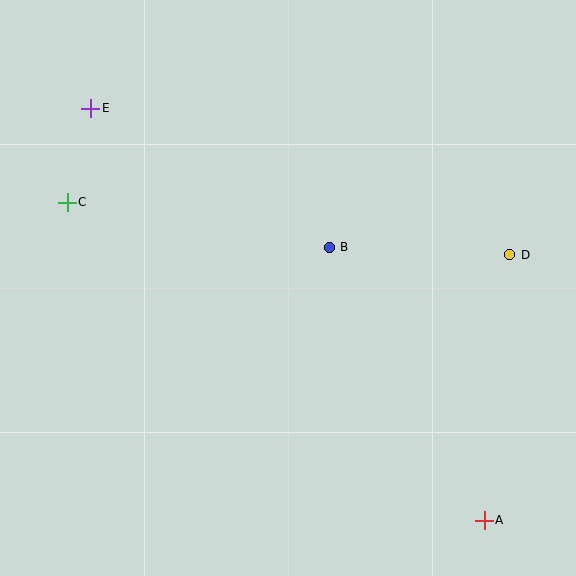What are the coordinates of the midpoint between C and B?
The midpoint between C and B is at (198, 225).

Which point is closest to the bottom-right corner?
Point A is closest to the bottom-right corner.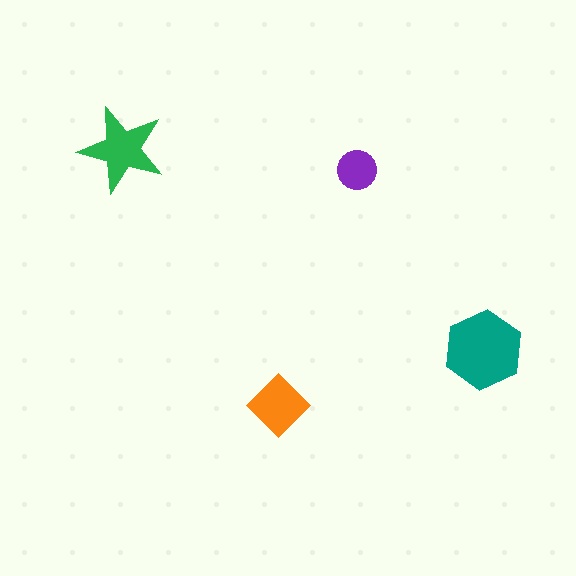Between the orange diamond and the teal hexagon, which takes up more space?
The teal hexagon.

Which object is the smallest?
The purple circle.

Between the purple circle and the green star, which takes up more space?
The green star.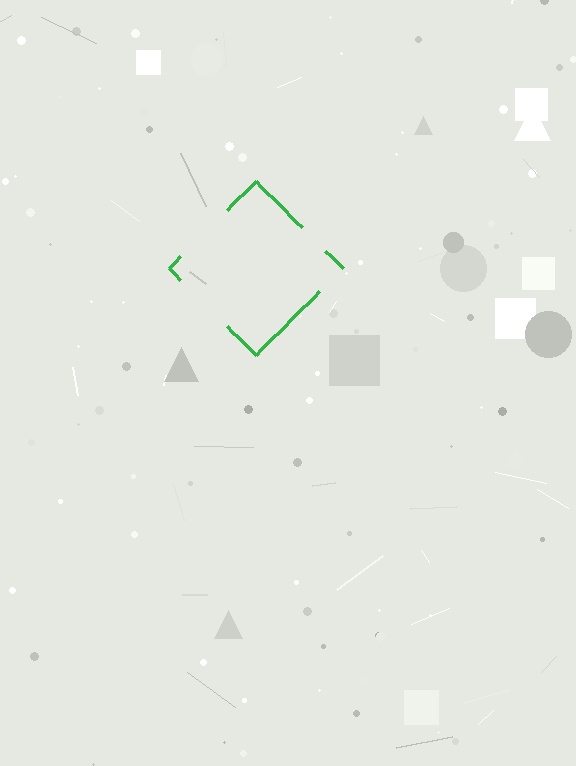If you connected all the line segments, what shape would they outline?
They would outline a diamond.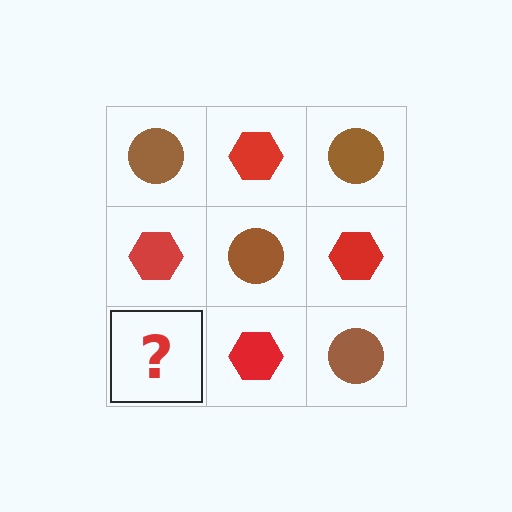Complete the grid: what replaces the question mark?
The question mark should be replaced with a brown circle.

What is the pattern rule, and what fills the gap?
The rule is that it alternates brown circle and red hexagon in a checkerboard pattern. The gap should be filled with a brown circle.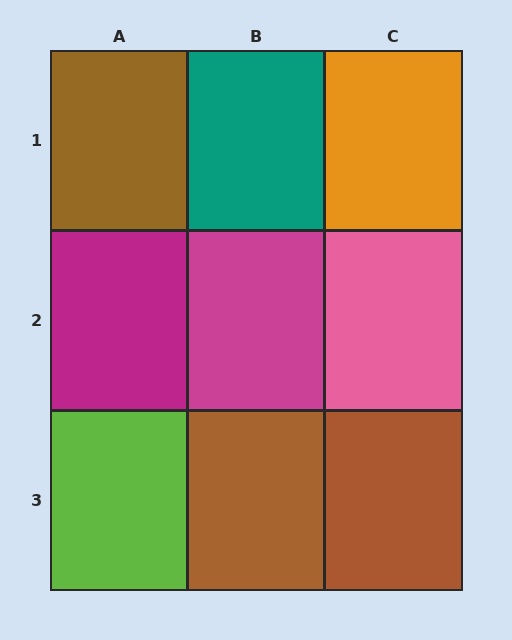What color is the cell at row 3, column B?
Brown.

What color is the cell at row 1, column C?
Orange.